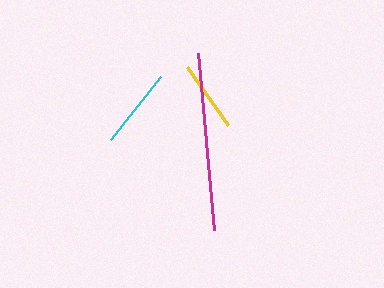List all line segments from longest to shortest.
From longest to shortest: magenta, cyan, yellow.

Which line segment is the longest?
The magenta line is the longest at approximately 178 pixels.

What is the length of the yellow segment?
The yellow segment is approximately 71 pixels long.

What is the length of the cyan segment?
The cyan segment is approximately 81 pixels long.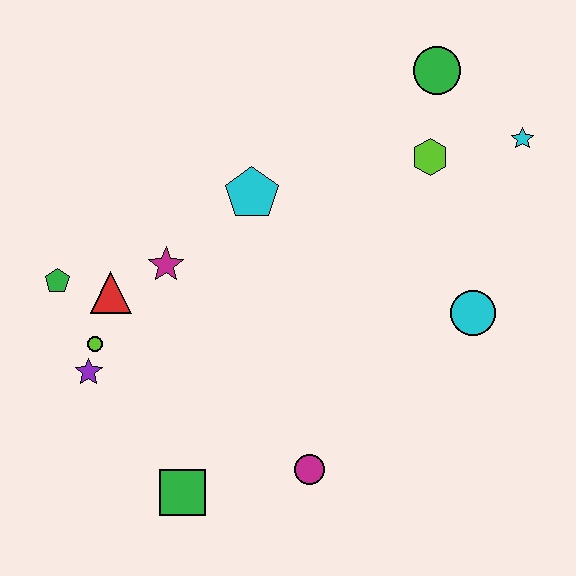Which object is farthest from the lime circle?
The cyan star is farthest from the lime circle.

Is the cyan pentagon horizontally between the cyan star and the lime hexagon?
No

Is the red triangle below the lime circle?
No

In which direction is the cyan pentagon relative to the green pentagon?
The cyan pentagon is to the right of the green pentagon.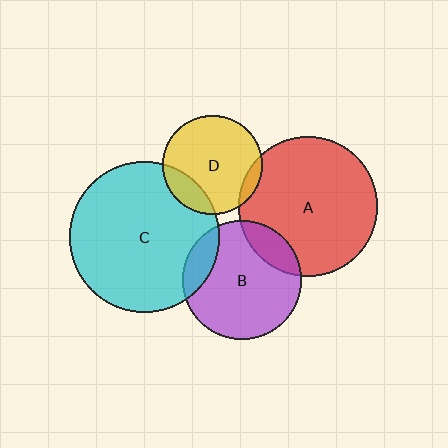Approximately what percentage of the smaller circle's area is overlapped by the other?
Approximately 15%.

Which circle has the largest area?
Circle C (cyan).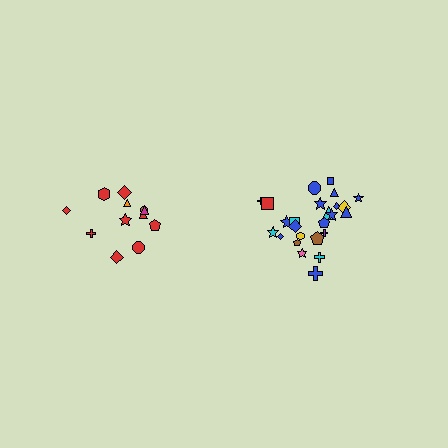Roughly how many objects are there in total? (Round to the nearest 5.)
Roughly 35 objects in total.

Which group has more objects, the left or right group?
The right group.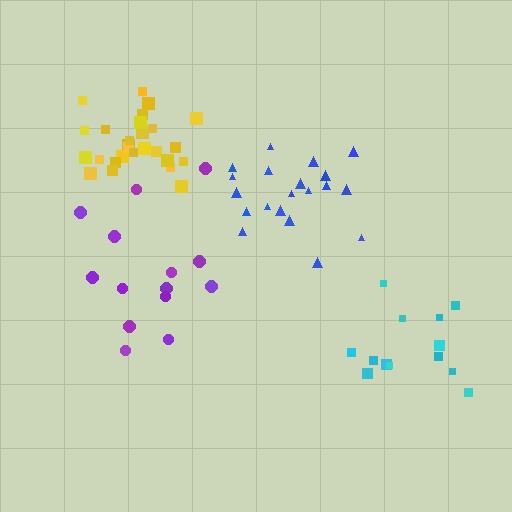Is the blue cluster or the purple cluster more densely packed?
Blue.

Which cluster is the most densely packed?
Yellow.